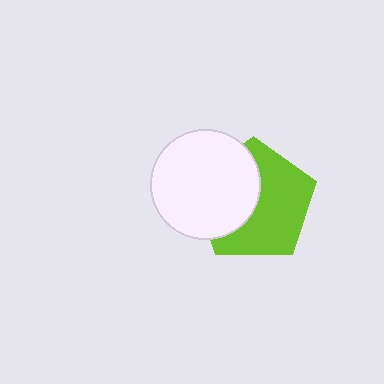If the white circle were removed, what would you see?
You would see the complete lime pentagon.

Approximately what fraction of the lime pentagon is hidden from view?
Roughly 41% of the lime pentagon is hidden behind the white circle.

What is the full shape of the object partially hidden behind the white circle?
The partially hidden object is a lime pentagon.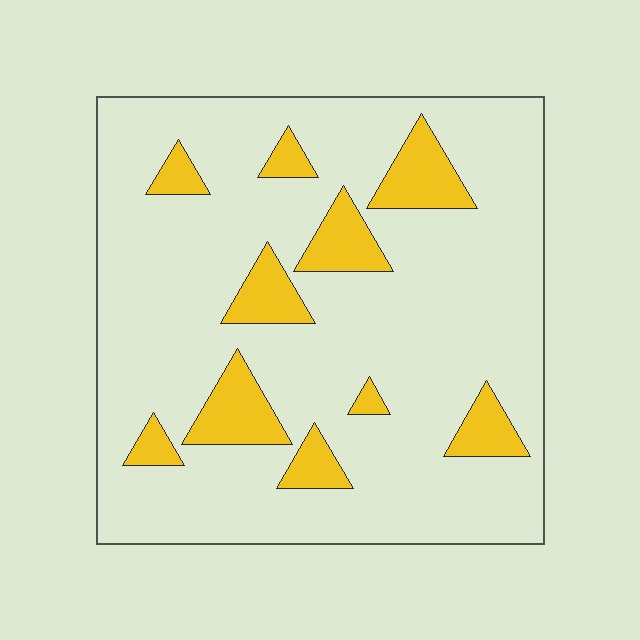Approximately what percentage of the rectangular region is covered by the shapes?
Approximately 15%.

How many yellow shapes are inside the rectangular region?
10.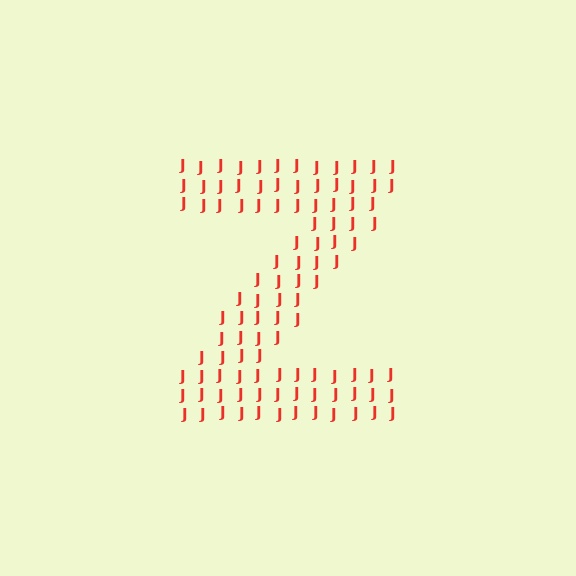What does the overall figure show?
The overall figure shows the letter Z.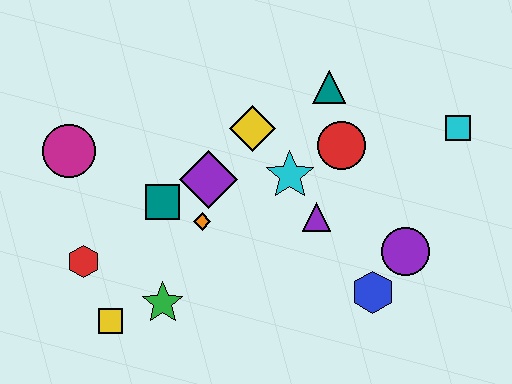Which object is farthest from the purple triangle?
The magenta circle is farthest from the purple triangle.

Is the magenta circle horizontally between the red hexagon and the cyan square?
No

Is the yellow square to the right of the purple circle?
No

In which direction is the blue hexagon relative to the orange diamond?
The blue hexagon is to the right of the orange diamond.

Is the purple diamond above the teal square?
Yes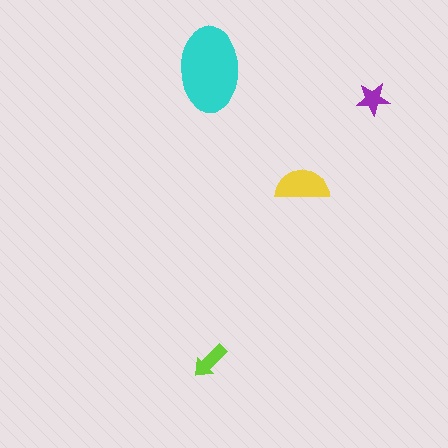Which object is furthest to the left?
The lime arrow is leftmost.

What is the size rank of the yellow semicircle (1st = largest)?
2nd.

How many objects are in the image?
There are 4 objects in the image.